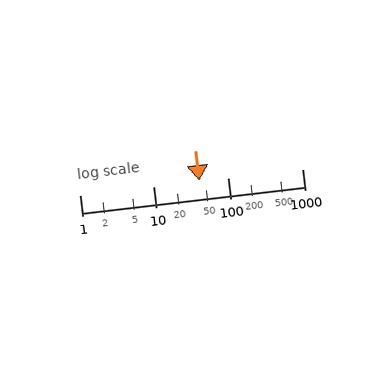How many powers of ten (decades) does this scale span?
The scale spans 3 decades, from 1 to 1000.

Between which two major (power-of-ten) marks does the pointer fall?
The pointer is between 10 and 100.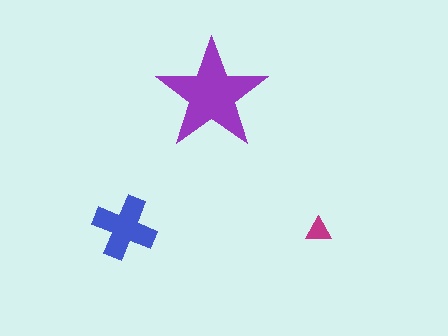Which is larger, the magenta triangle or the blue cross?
The blue cross.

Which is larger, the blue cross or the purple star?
The purple star.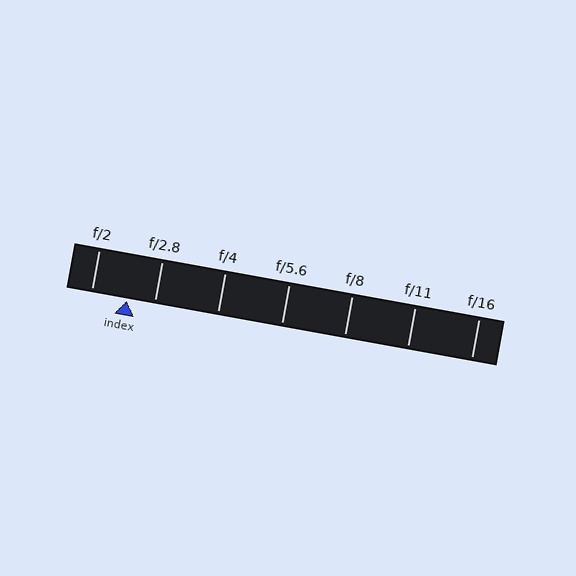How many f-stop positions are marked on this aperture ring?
There are 7 f-stop positions marked.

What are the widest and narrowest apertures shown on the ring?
The widest aperture shown is f/2 and the narrowest is f/16.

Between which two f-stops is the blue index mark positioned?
The index mark is between f/2 and f/2.8.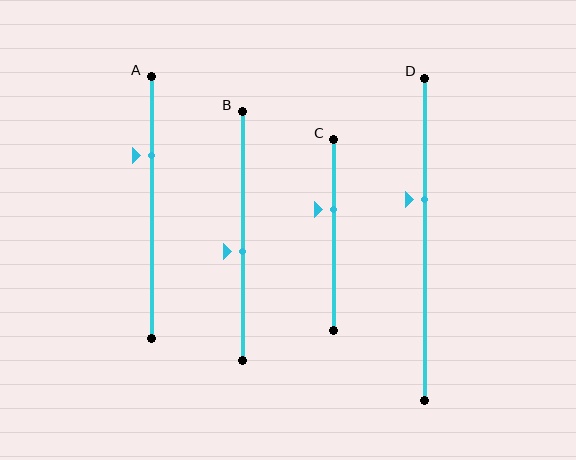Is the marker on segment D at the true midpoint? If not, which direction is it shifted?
No, the marker on segment D is shifted upward by about 12% of the segment length.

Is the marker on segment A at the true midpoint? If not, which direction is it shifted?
No, the marker on segment A is shifted upward by about 20% of the segment length.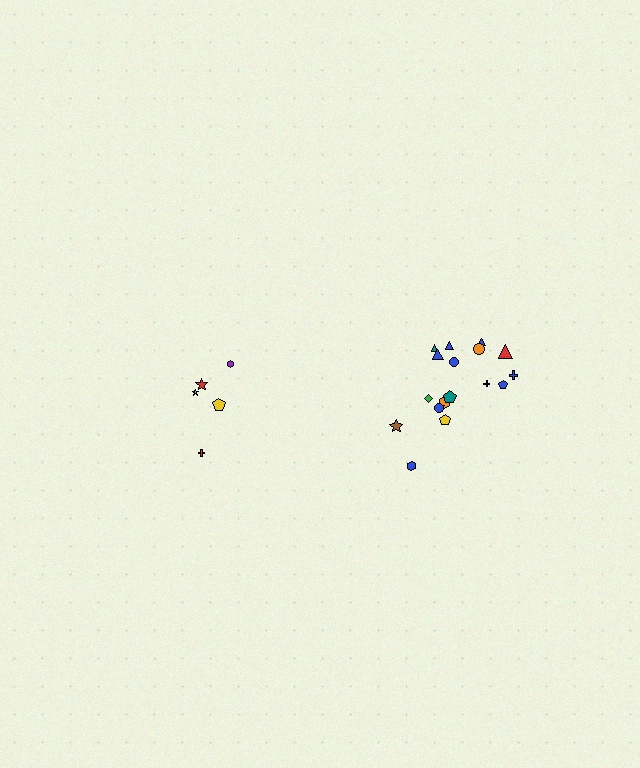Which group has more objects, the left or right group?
The right group.